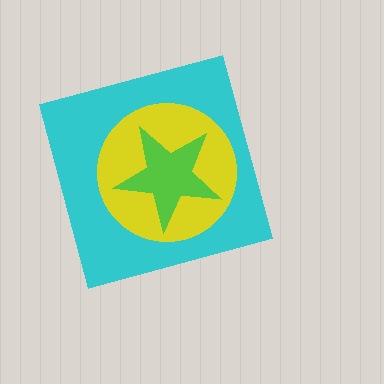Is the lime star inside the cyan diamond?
Yes.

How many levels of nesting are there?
3.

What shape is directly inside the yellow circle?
The lime star.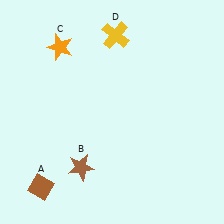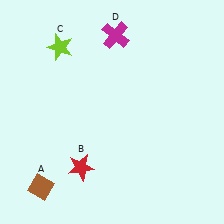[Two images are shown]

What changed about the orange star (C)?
In Image 1, C is orange. In Image 2, it changed to lime.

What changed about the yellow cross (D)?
In Image 1, D is yellow. In Image 2, it changed to magenta.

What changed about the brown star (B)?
In Image 1, B is brown. In Image 2, it changed to red.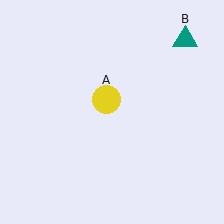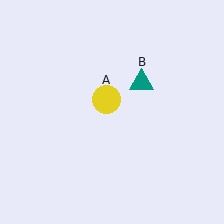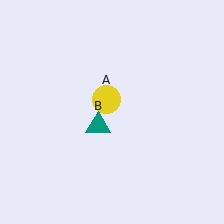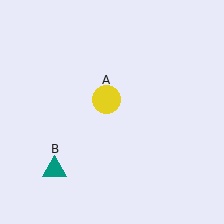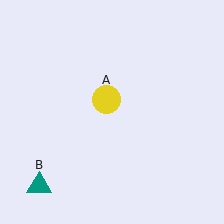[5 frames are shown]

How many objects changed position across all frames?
1 object changed position: teal triangle (object B).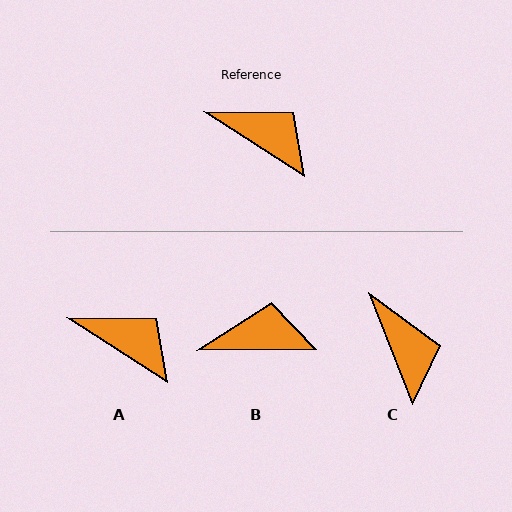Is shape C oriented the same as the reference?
No, it is off by about 36 degrees.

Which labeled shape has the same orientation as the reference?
A.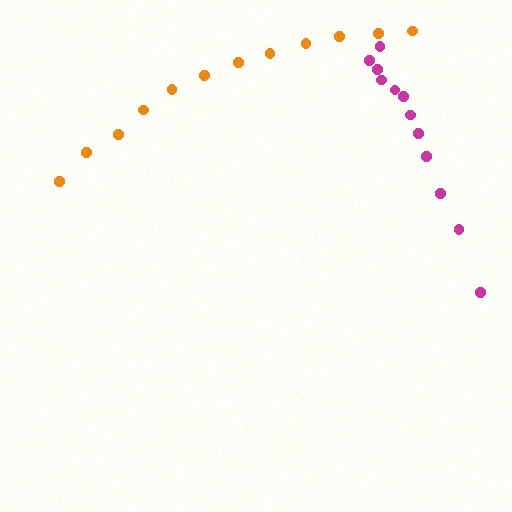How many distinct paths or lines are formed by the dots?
There are 2 distinct paths.